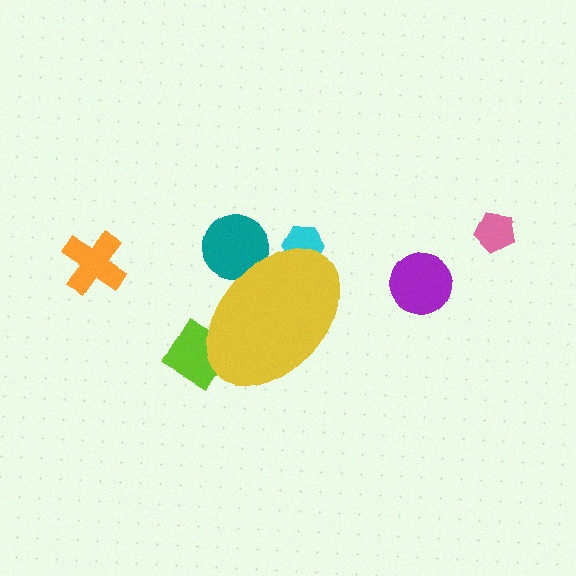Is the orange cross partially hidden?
No, the orange cross is fully visible.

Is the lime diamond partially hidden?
Yes, the lime diamond is partially hidden behind the yellow ellipse.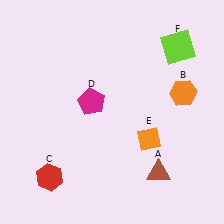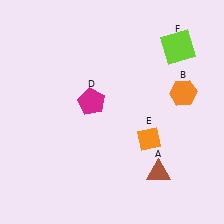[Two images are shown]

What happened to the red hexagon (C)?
The red hexagon (C) was removed in Image 2. It was in the bottom-left area of Image 1.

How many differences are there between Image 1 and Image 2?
There is 1 difference between the two images.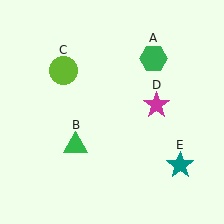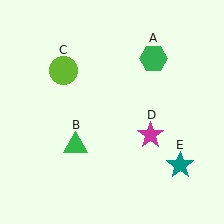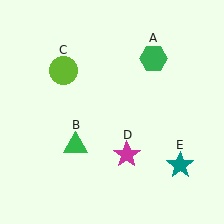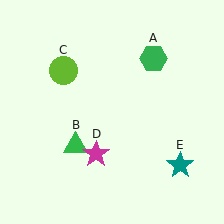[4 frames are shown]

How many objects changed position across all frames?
1 object changed position: magenta star (object D).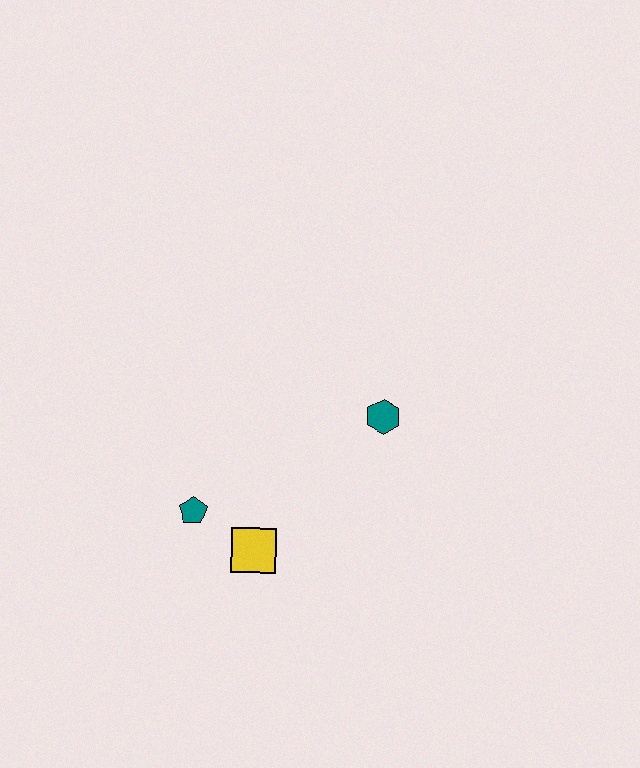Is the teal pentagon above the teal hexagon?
No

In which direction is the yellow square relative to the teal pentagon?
The yellow square is to the right of the teal pentagon.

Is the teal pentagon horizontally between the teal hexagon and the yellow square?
No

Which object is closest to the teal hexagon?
The yellow square is closest to the teal hexagon.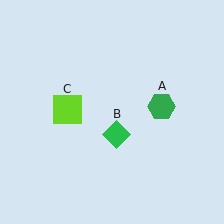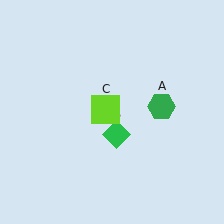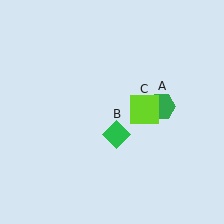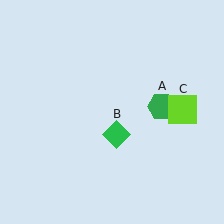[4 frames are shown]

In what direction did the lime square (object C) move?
The lime square (object C) moved right.